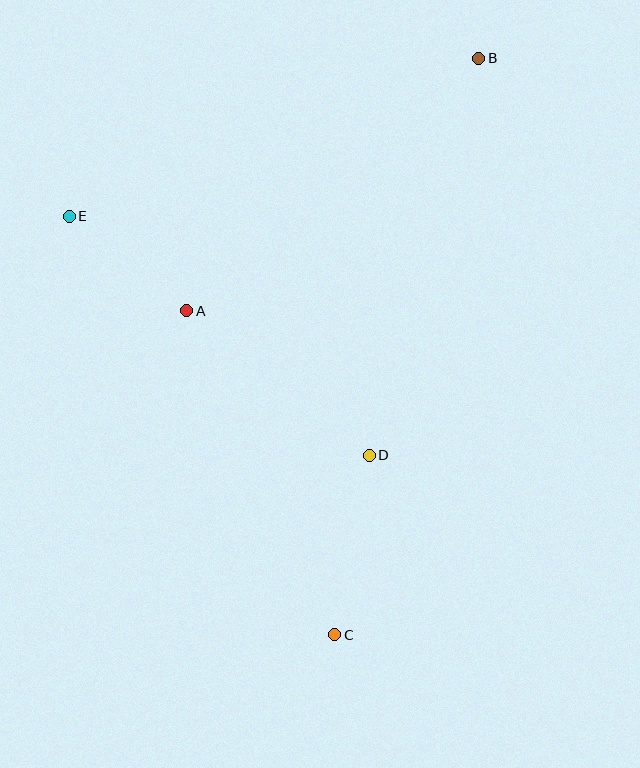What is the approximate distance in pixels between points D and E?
The distance between D and E is approximately 383 pixels.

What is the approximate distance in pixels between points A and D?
The distance between A and D is approximately 233 pixels.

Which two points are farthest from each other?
Points B and C are farthest from each other.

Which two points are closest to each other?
Points A and E are closest to each other.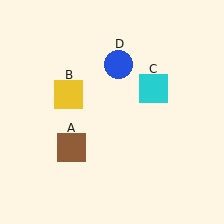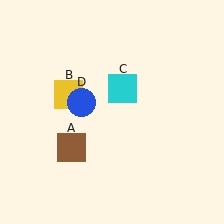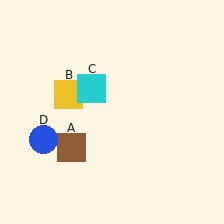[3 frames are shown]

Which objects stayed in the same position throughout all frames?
Brown square (object A) and yellow square (object B) remained stationary.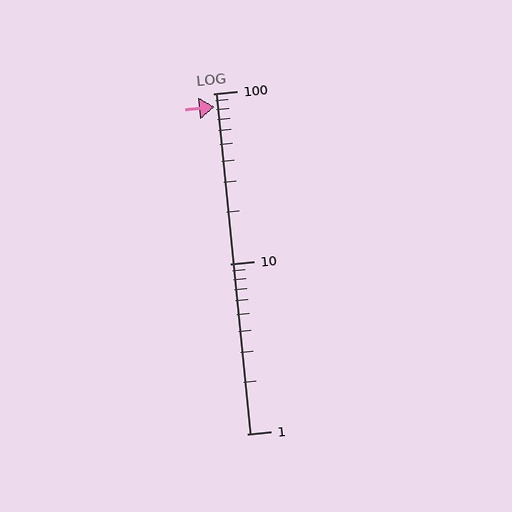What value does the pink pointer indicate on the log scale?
The pointer indicates approximately 83.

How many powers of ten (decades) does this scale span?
The scale spans 2 decades, from 1 to 100.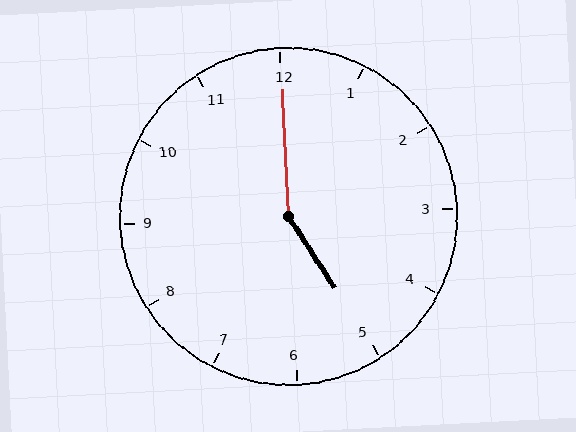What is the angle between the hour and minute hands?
Approximately 150 degrees.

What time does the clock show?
5:00.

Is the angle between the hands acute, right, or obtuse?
It is obtuse.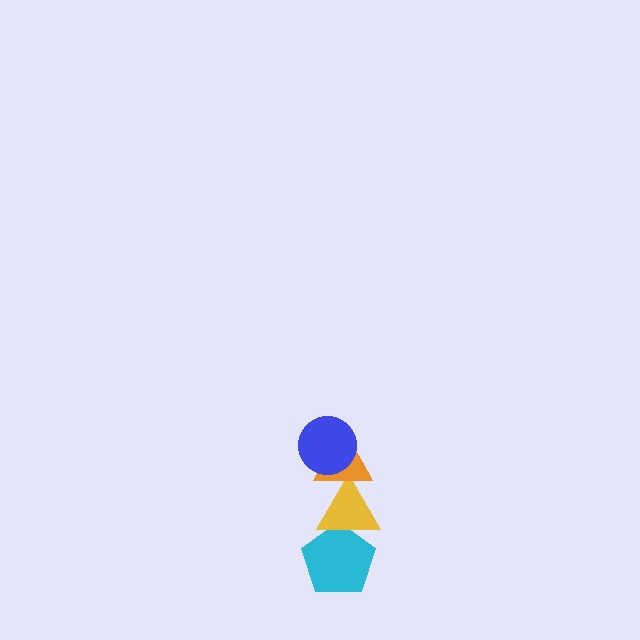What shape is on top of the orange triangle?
The blue circle is on top of the orange triangle.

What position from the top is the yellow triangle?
The yellow triangle is 3rd from the top.